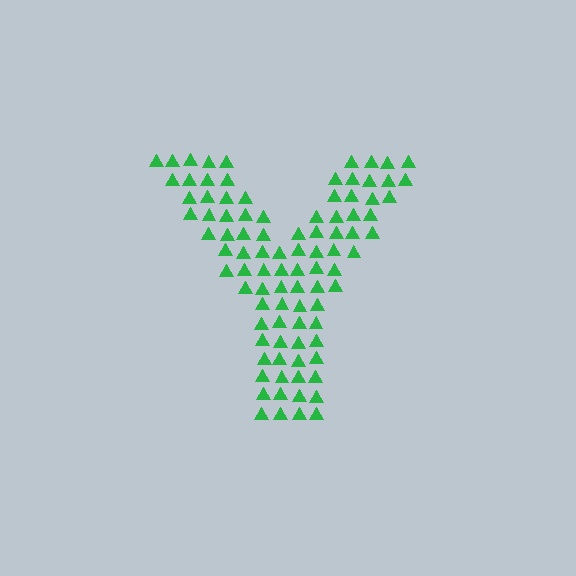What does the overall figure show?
The overall figure shows the letter Y.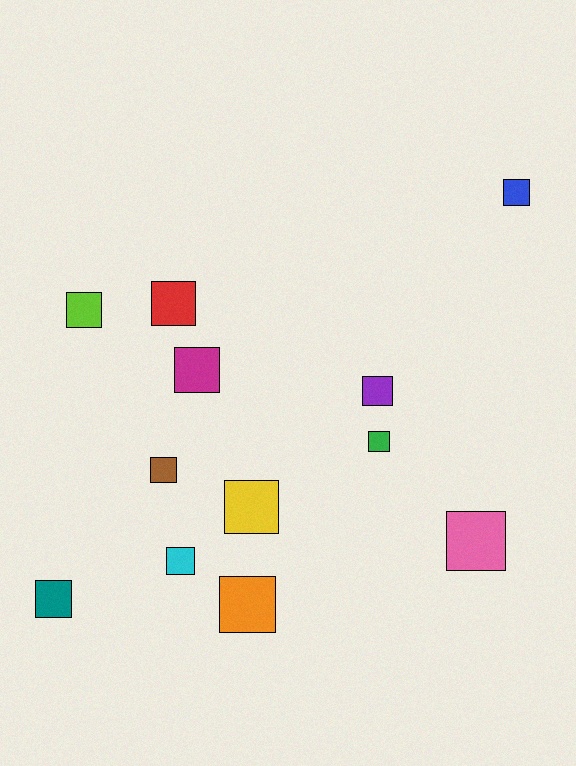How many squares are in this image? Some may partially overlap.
There are 12 squares.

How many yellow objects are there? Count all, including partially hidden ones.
There is 1 yellow object.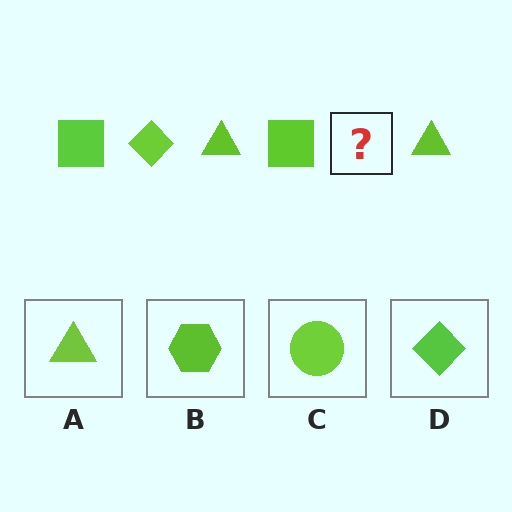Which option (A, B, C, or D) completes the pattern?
D.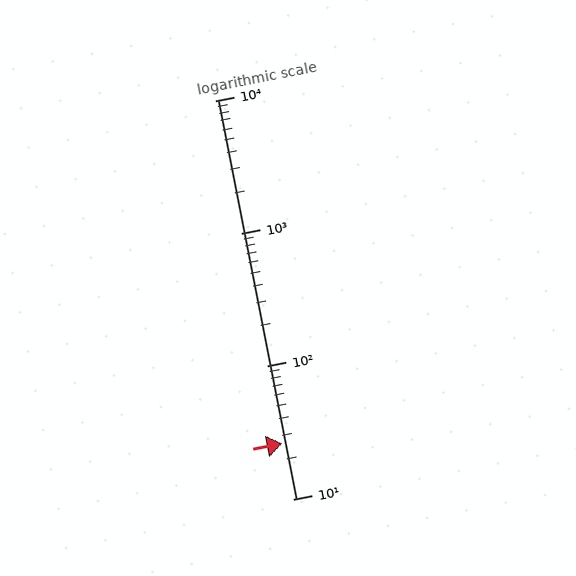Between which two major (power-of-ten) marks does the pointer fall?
The pointer is between 10 and 100.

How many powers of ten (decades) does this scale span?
The scale spans 3 decades, from 10 to 10000.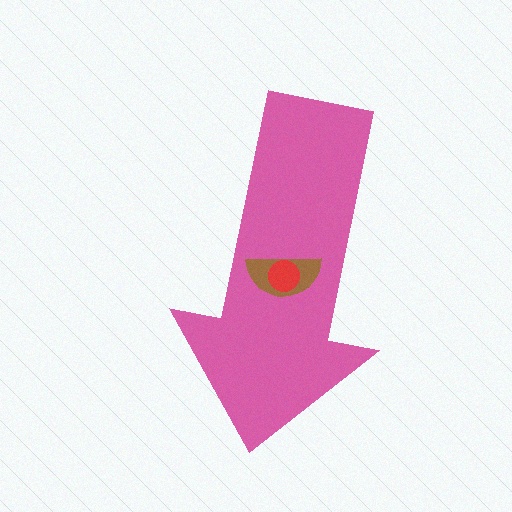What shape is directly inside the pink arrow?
The brown semicircle.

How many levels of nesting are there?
3.